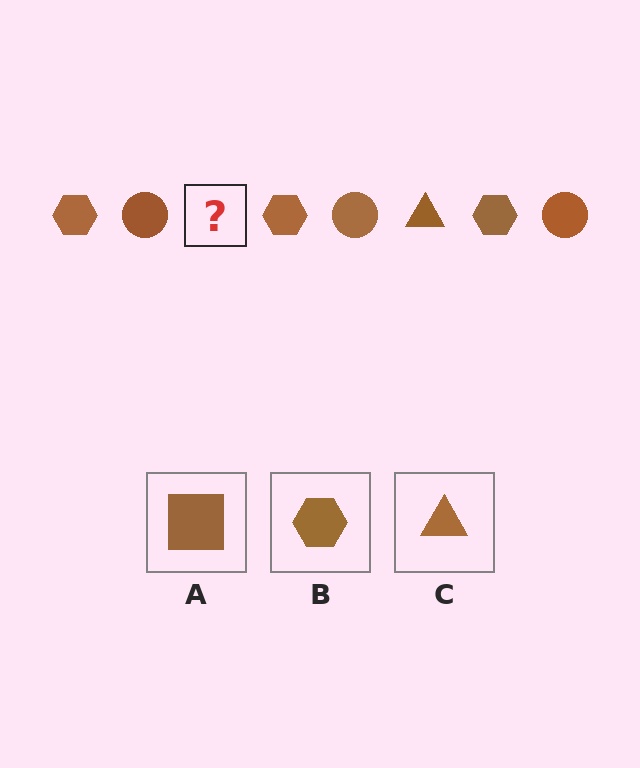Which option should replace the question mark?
Option C.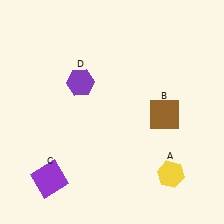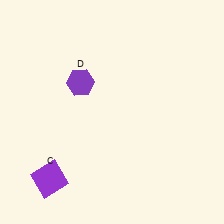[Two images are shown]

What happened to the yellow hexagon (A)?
The yellow hexagon (A) was removed in Image 2. It was in the bottom-right area of Image 1.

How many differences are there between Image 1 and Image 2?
There are 2 differences between the two images.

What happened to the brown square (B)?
The brown square (B) was removed in Image 2. It was in the bottom-right area of Image 1.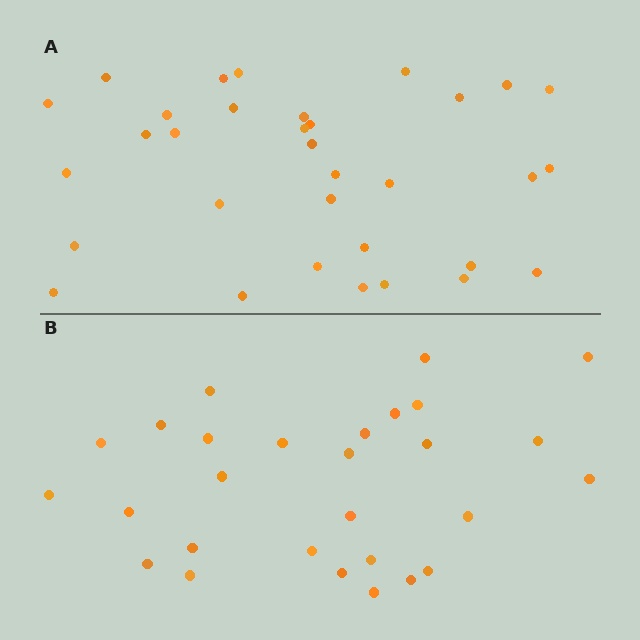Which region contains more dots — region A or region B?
Region A (the top region) has more dots.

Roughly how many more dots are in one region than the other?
Region A has about 5 more dots than region B.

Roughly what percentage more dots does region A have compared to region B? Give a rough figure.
About 20% more.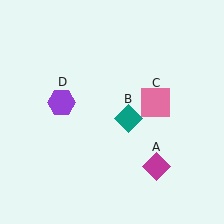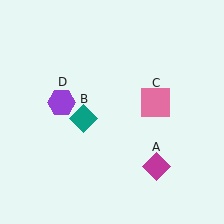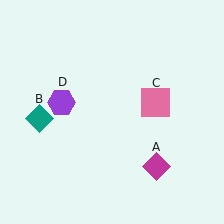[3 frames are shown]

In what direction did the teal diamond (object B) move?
The teal diamond (object B) moved left.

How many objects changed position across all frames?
1 object changed position: teal diamond (object B).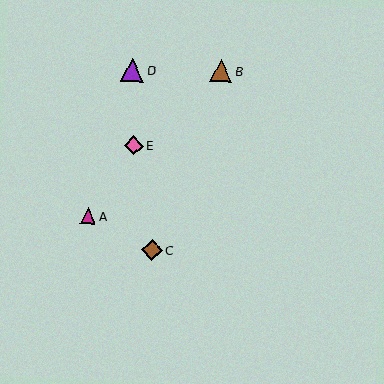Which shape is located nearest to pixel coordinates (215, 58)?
The brown triangle (labeled B) at (221, 71) is nearest to that location.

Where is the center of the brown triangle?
The center of the brown triangle is at (221, 71).